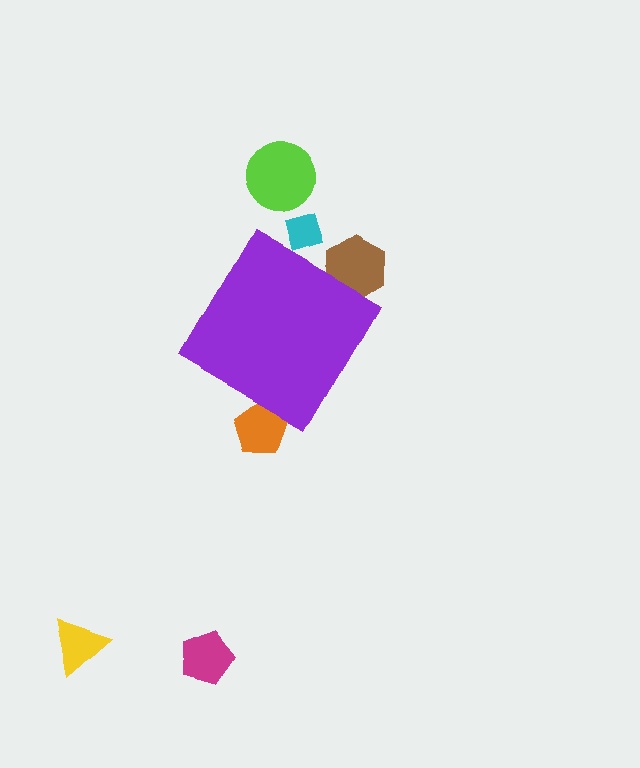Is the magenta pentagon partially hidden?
No, the magenta pentagon is fully visible.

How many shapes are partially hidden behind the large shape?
3 shapes are partially hidden.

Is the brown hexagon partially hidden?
Yes, the brown hexagon is partially hidden behind the purple diamond.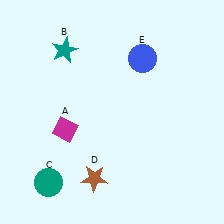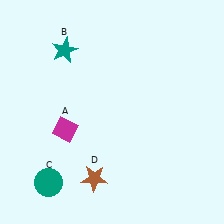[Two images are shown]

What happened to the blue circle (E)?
The blue circle (E) was removed in Image 2. It was in the top-right area of Image 1.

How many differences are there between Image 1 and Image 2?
There is 1 difference between the two images.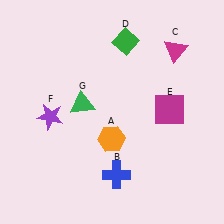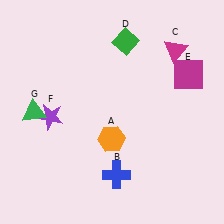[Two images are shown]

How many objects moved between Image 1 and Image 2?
2 objects moved between the two images.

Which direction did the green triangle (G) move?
The green triangle (G) moved left.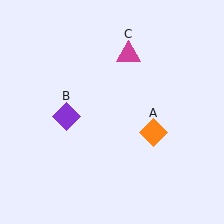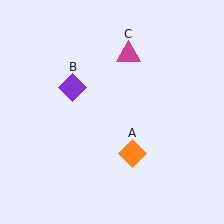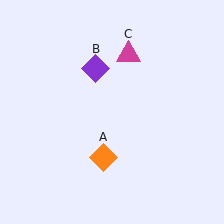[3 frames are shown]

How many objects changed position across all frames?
2 objects changed position: orange diamond (object A), purple diamond (object B).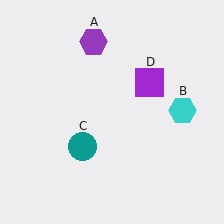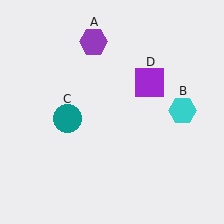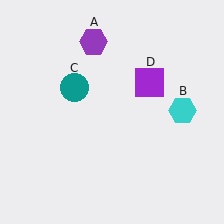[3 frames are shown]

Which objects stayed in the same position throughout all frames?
Purple hexagon (object A) and cyan hexagon (object B) and purple square (object D) remained stationary.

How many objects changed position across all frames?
1 object changed position: teal circle (object C).